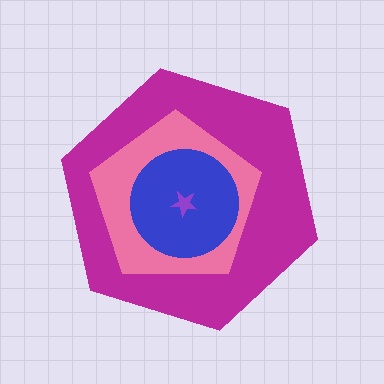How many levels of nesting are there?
4.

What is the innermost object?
The purple star.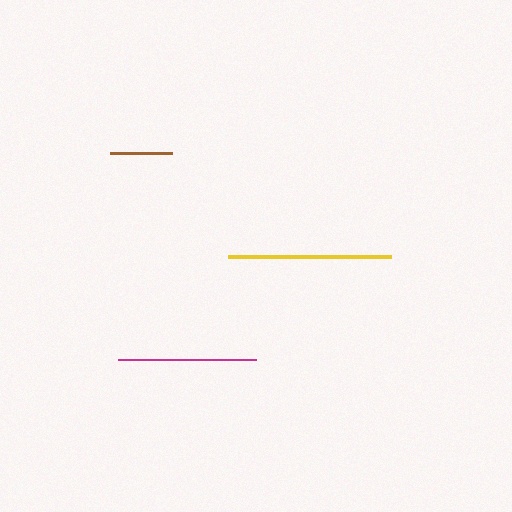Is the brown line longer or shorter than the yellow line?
The yellow line is longer than the brown line.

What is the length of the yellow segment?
The yellow segment is approximately 163 pixels long.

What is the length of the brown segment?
The brown segment is approximately 62 pixels long.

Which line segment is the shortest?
The brown line is the shortest at approximately 62 pixels.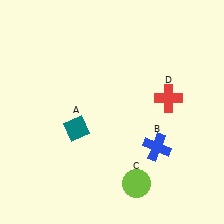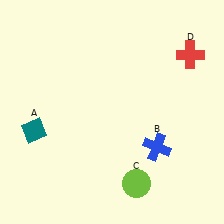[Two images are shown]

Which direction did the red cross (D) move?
The red cross (D) moved up.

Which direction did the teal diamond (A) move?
The teal diamond (A) moved left.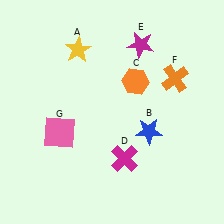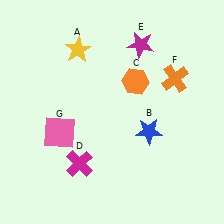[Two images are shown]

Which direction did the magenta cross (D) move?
The magenta cross (D) moved left.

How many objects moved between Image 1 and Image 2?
1 object moved between the two images.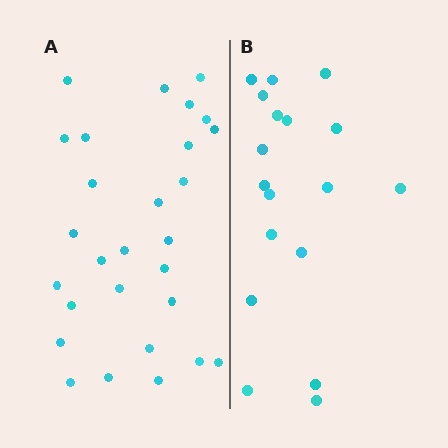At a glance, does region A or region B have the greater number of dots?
Region A (the left region) has more dots.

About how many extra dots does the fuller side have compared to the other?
Region A has roughly 10 or so more dots than region B.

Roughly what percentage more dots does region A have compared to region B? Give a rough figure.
About 55% more.